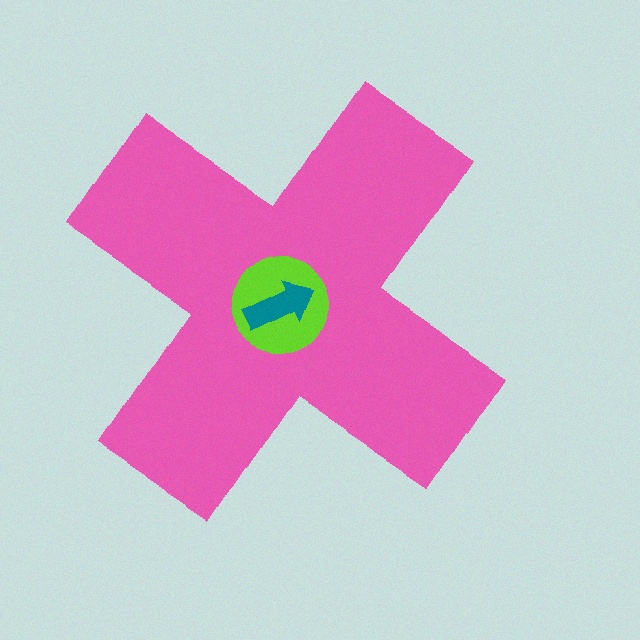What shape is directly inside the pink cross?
The lime circle.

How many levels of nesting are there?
3.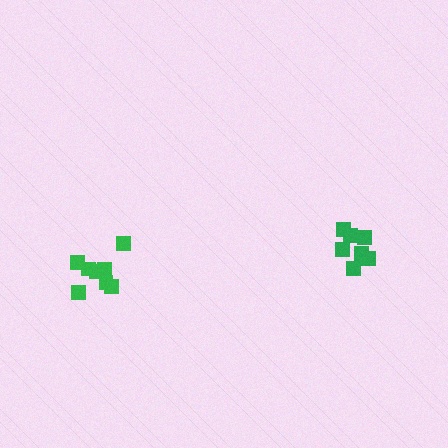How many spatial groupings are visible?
There are 2 spatial groupings.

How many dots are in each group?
Group 1: 8 dots, Group 2: 7 dots (15 total).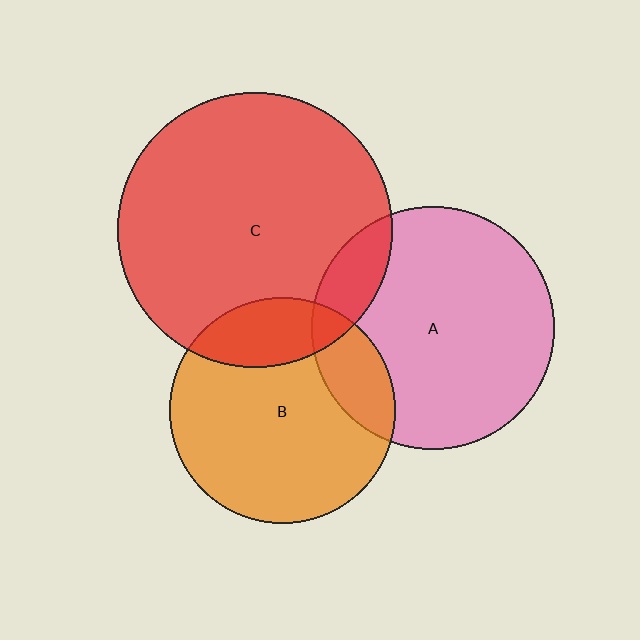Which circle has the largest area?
Circle C (red).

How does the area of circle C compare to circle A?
Approximately 1.3 times.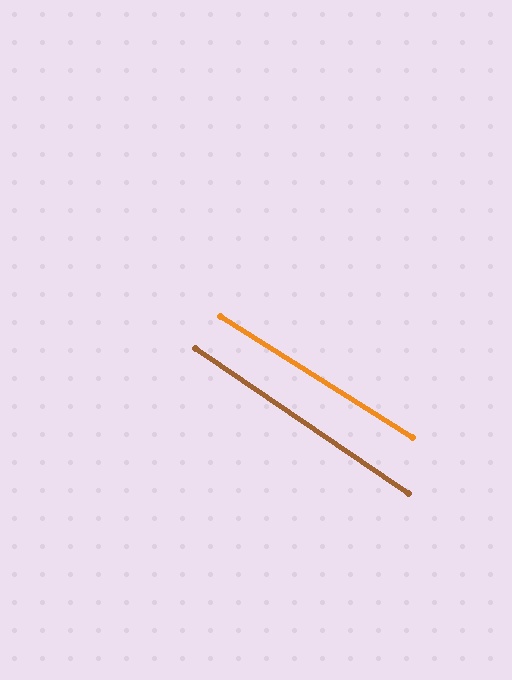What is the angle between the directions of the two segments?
Approximately 2 degrees.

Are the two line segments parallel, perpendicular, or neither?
Parallel — their directions differ by only 2.0°.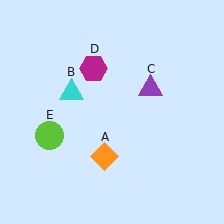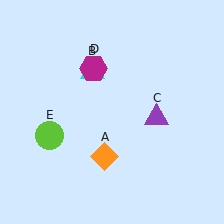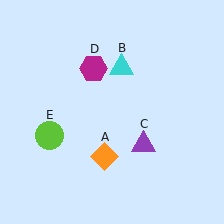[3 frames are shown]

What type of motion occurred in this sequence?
The cyan triangle (object B), purple triangle (object C) rotated clockwise around the center of the scene.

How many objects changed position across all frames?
2 objects changed position: cyan triangle (object B), purple triangle (object C).